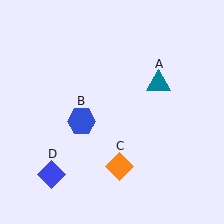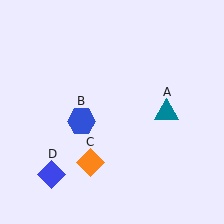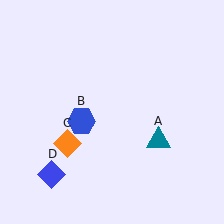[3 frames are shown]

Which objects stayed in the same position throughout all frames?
Blue hexagon (object B) and blue diamond (object D) remained stationary.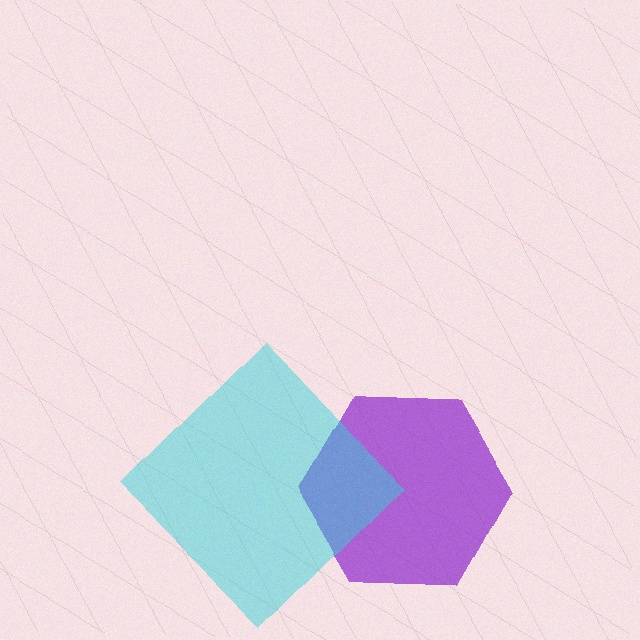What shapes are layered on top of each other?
The layered shapes are: a purple hexagon, a cyan diamond.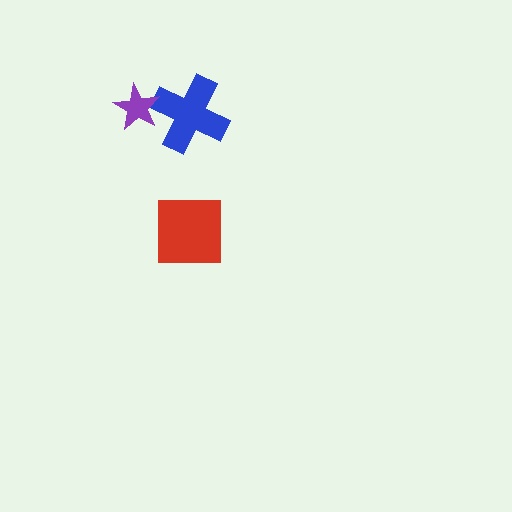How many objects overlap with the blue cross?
1 object overlaps with the blue cross.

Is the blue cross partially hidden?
Yes, it is partially covered by another shape.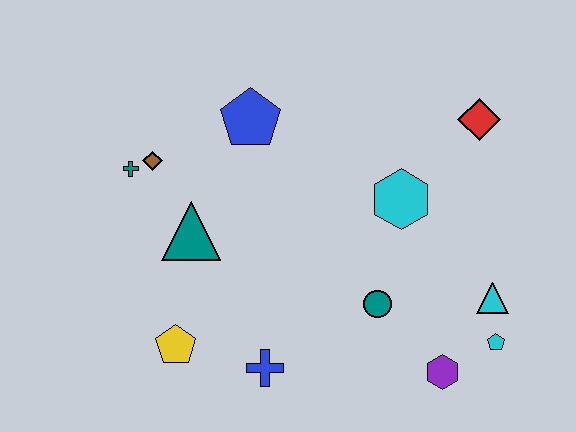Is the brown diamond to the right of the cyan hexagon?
No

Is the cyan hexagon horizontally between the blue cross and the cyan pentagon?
Yes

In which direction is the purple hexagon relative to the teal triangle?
The purple hexagon is to the right of the teal triangle.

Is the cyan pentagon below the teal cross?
Yes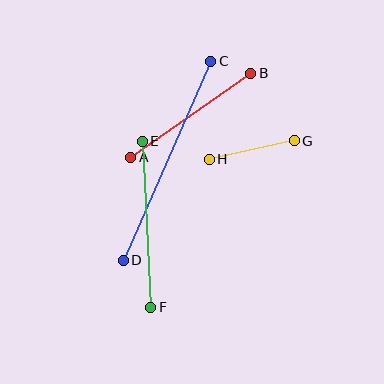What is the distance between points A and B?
The distance is approximately 146 pixels.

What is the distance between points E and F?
The distance is approximately 166 pixels.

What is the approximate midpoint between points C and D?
The midpoint is at approximately (167, 161) pixels.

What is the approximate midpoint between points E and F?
The midpoint is at approximately (146, 224) pixels.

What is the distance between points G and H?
The distance is approximately 87 pixels.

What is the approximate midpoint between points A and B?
The midpoint is at approximately (191, 115) pixels.